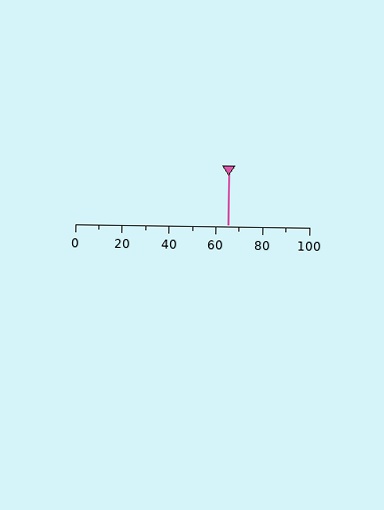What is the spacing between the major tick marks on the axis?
The major ticks are spaced 20 apart.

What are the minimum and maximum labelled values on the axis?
The axis runs from 0 to 100.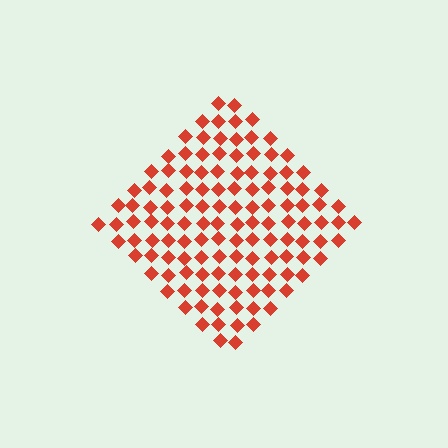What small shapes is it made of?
It is made of small diamonds.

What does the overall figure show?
The overall figure shows a diamond.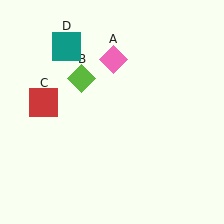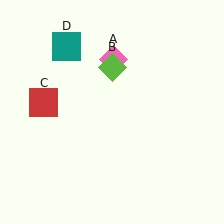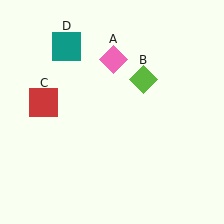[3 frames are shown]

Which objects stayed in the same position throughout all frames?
Pink diamond (object A) and red square (object C) and teal square (object D) remained stationary.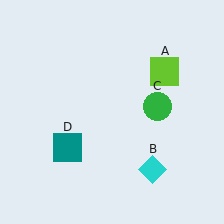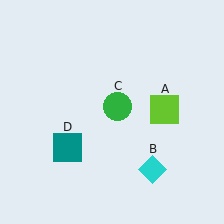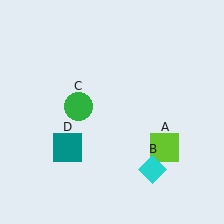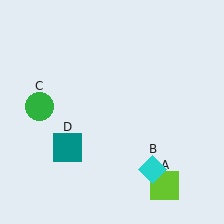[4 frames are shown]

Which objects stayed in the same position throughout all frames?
Cyan diamond (object B) and teal square (object D) remained stationary.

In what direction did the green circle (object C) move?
The green circle (object C) moved left.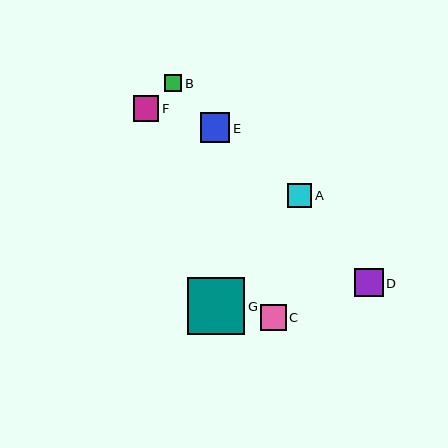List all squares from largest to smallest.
From largest to smallest: G, E, D, C, F, A, B.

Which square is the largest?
Square G is the largest with a size of approximately 57 pixels.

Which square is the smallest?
Square B is the smallest with a size of approximately 17 pixels.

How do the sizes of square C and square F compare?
Square C and square F are approximately the same size.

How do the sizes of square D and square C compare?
Square D and square C are approximately the same size.